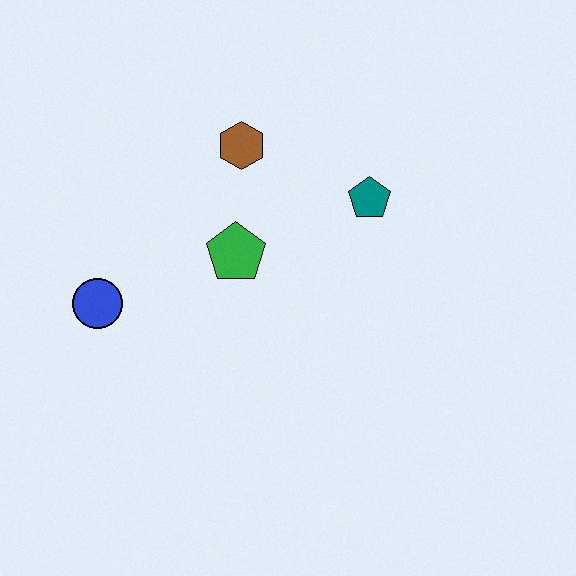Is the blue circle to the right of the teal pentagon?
No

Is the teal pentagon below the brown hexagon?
Yes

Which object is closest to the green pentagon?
The brown hexagon is closest to the green pentagon.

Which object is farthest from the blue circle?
The teal pentagon is farthest from the blue circle.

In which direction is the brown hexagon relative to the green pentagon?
The brown hexagon is above the green pentagon.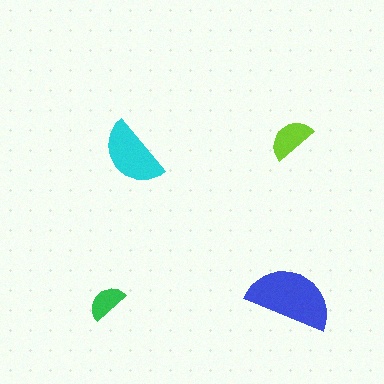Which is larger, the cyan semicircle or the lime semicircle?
The cyan one.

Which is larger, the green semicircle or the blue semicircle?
The blue one.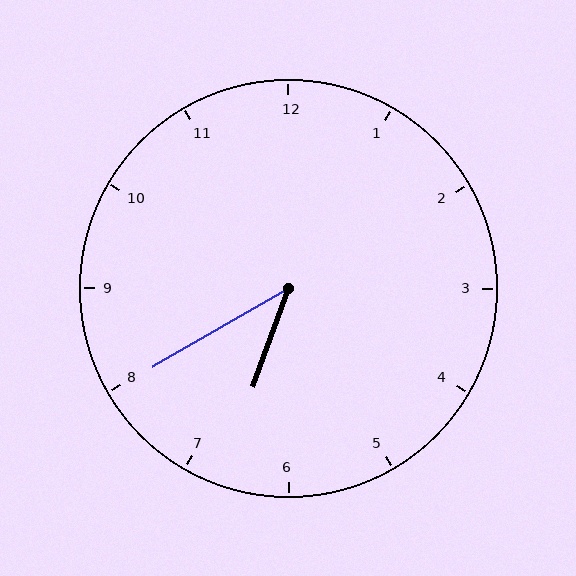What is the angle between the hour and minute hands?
Approximately 40 degrees.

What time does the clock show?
6:40.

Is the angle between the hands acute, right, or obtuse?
It is acute.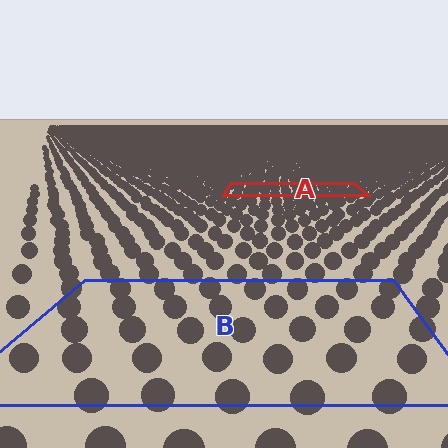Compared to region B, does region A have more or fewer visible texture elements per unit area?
Region A has more texture elements per unit area — they are packed more densely because it is farther away.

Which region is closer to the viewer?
Region B is closer. The texture elements there are larger and more spread out.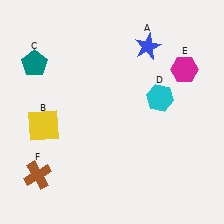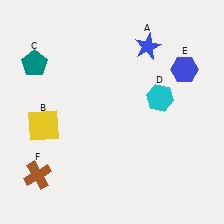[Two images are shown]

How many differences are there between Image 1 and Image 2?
There is 1 difference between the two images.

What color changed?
The hexagon (E) changed from magenta in Image 1 to blue in Image 2.